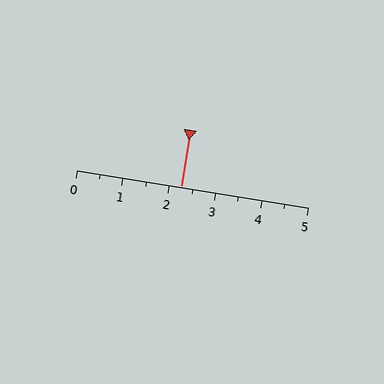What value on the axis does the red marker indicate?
The marker indicates approximately 2.2.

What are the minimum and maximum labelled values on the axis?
The axis runs from 0 to 5.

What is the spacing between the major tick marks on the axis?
The major ticks are spaced 1 apart.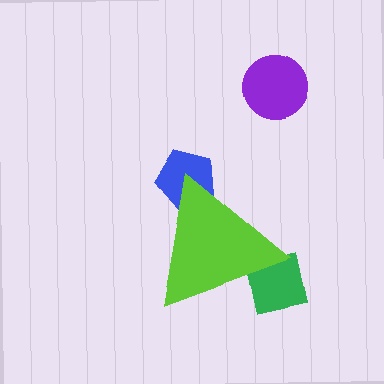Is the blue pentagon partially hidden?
Yes, the blue pentagon is partially hidden behind the lime triangle.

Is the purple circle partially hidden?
No, the purple circle is fully visible.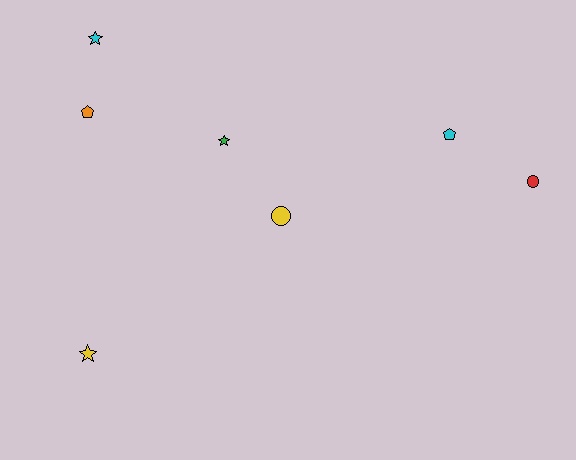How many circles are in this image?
There are 2 circles.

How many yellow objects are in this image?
There are 2 yellow objects.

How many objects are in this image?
There are 7 objects.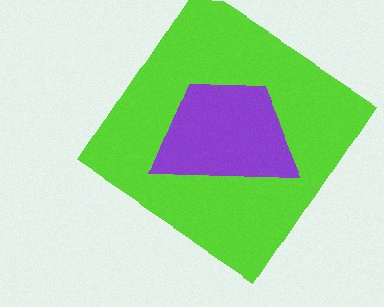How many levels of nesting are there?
2.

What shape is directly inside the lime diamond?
The purple trapezoid.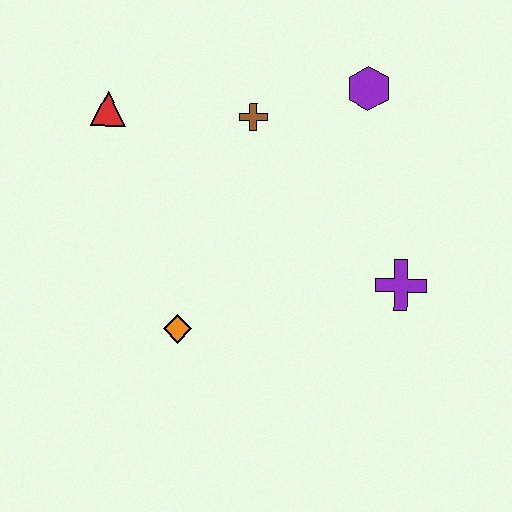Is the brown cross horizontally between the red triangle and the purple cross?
Yes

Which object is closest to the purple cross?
The purple hexagon is closest to the purple cross.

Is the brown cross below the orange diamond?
No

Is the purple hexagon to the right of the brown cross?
Yes